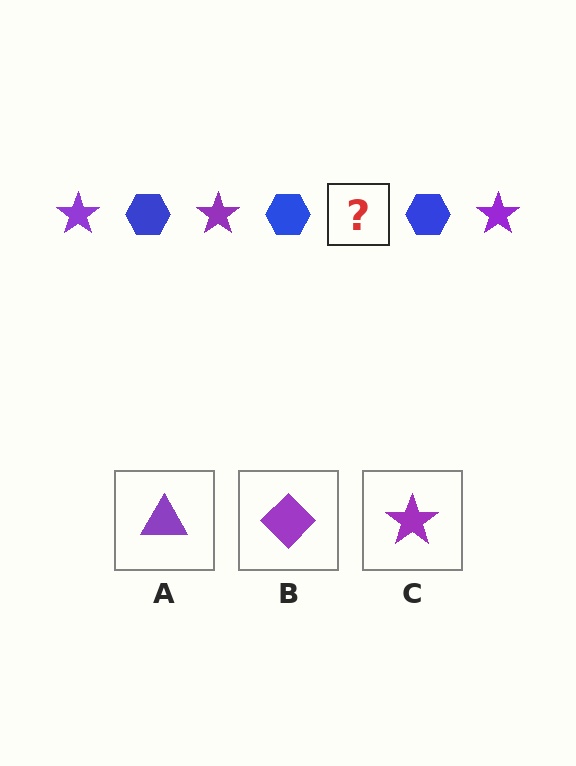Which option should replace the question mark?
Option C.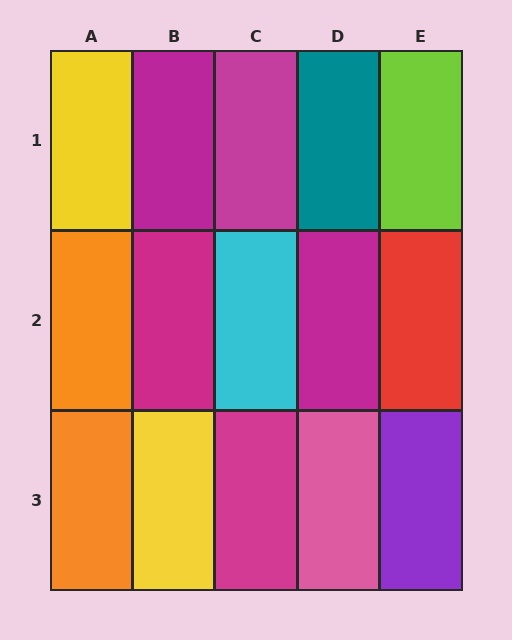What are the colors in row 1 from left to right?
Yellow, magenta, magenta, teal, lime.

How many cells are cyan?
1 cell is cyan.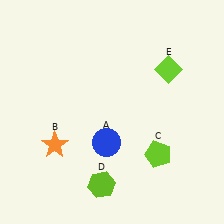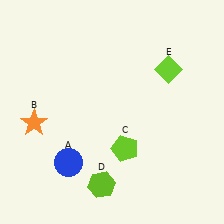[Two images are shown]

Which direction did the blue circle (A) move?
The blue circle (A) moved left.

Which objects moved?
The objects that moved are: the blue circle (A), the orange star (B), the lime pentagon (C).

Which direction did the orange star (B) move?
The orange star (B) moved up.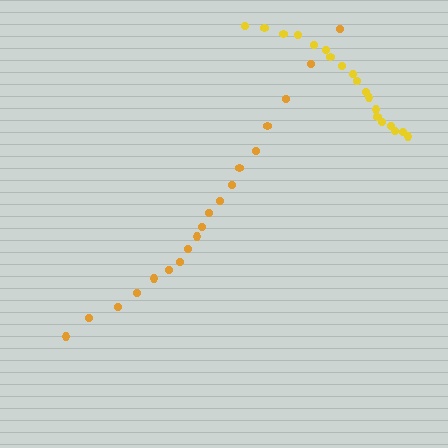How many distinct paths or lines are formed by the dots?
There are 2 distinct paths.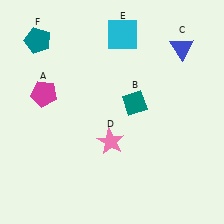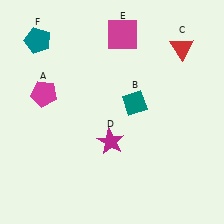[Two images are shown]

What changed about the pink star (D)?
In Image 1, D is pink. In Image 2, it changed to magenta.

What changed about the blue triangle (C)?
In Image 1, C is blue. In Image 2, it changed to red.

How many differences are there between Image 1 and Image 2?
There are 3 differences between the two images.